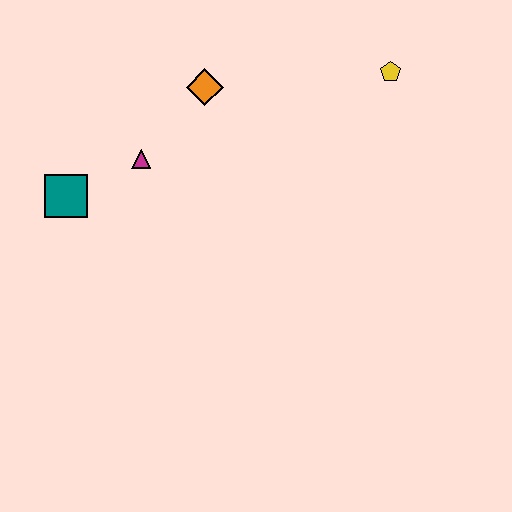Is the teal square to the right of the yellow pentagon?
No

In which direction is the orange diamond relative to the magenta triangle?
The orange diamond is above the magenta triangle.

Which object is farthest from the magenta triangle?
The yellow pentagon is farthest from the magenta triangle.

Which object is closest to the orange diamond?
The magenta triangle is closest to the orange diamond.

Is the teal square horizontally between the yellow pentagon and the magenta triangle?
No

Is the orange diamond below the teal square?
No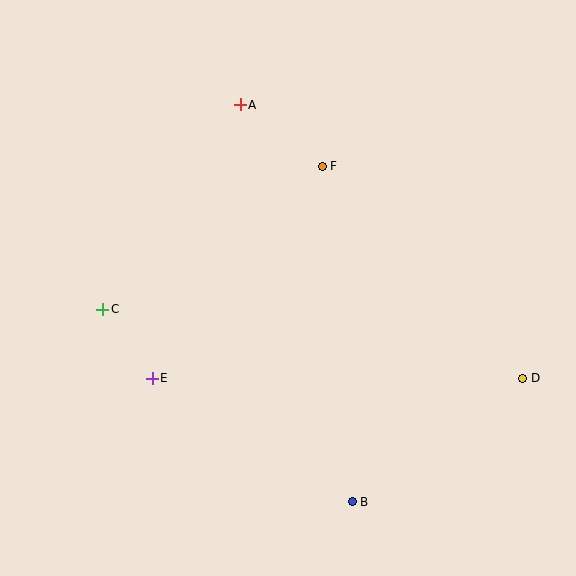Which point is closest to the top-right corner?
Point F is closest to the top-right corner.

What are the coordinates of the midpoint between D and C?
The midpoint between D and C is at (313, 344).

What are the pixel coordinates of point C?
Point C is at (103, 309).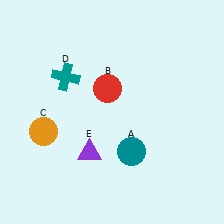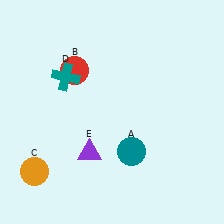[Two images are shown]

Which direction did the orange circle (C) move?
The orange circle (C) moved down.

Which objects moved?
The objects that moved are: the red circle (B), the orange circle (C).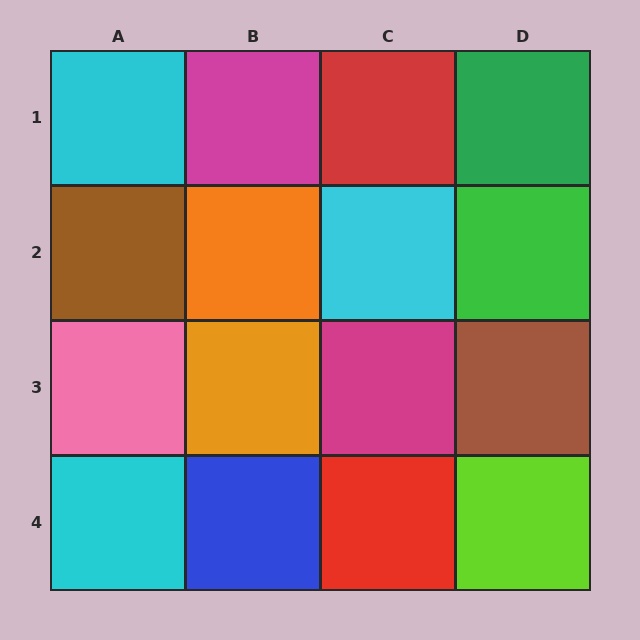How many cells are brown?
2 cells are brown.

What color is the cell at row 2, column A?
Brown.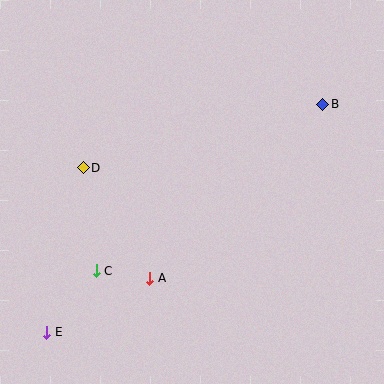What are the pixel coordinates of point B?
Point B is at (323, 104).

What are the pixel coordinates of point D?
Point D is at (83, 168).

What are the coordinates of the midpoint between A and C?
The midpoint between A and C is at (123, 275).